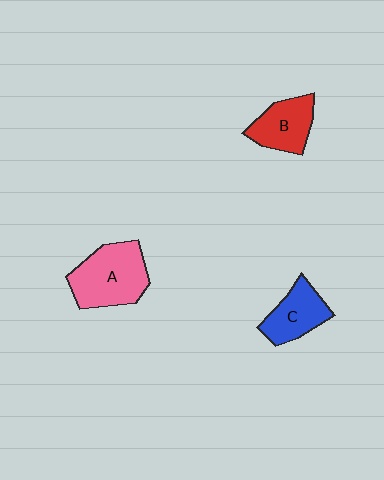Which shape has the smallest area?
Shape C (blue).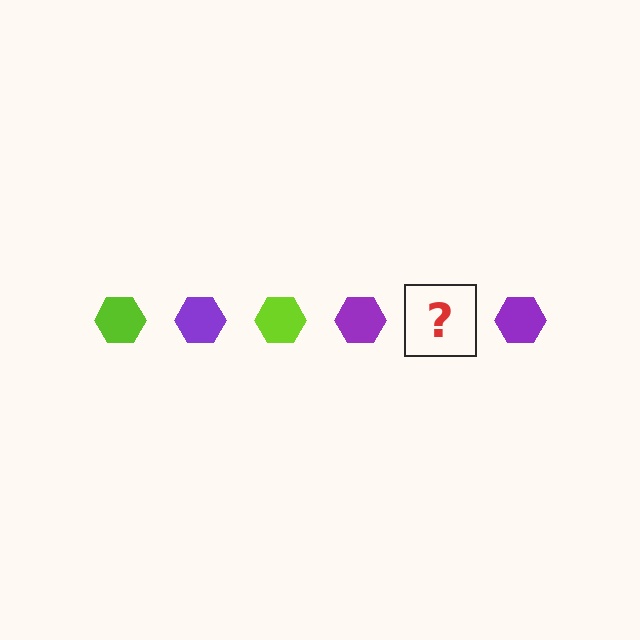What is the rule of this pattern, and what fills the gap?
The rule is that the pattern cycles through lime, purple hexagons. The gap should be filled with a lime hexagon.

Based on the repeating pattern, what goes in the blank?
The blank should be a lime hexagon.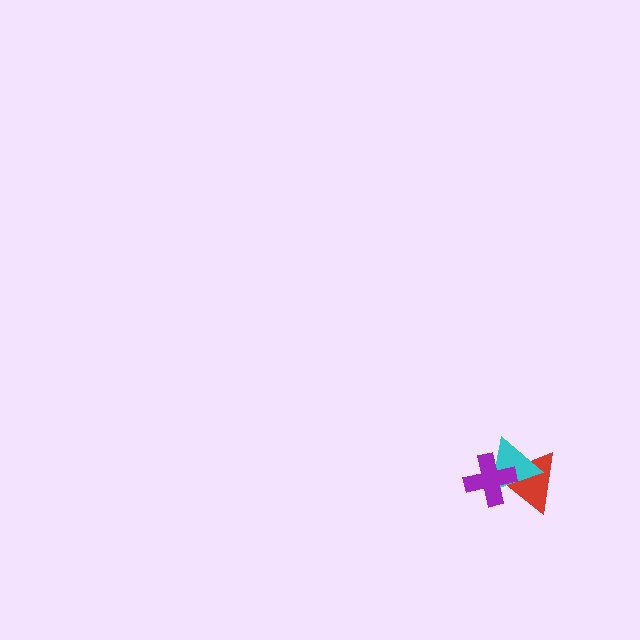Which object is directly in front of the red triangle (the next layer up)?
The cyan triangle is directly in front of the red triangle.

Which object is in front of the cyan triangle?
The purple cross is in front of the cyan triangle.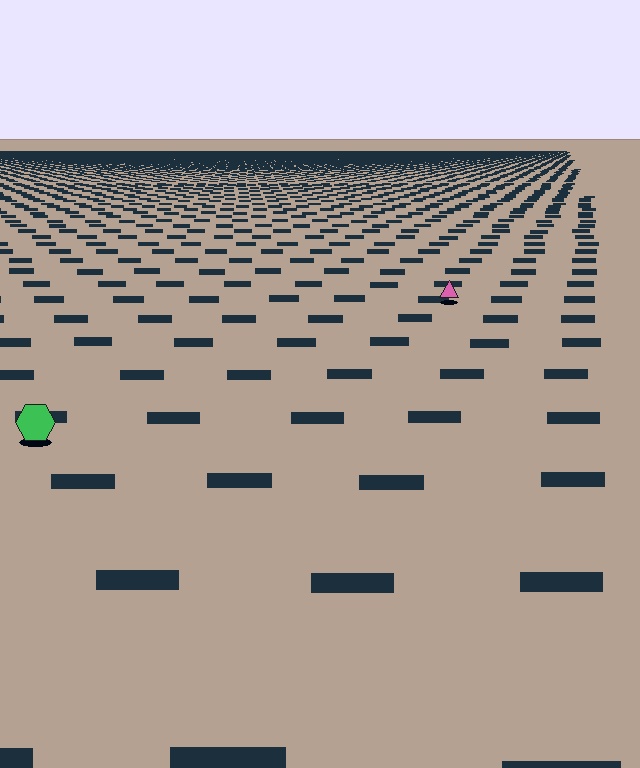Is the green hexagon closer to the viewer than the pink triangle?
Yes. The green hexagon is closer — you can tell from the texture gradient: the ground texture is coarser near it.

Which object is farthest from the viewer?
The pink triangle is farthest from the viewer. It appears smaller and the ground texture around it is denser.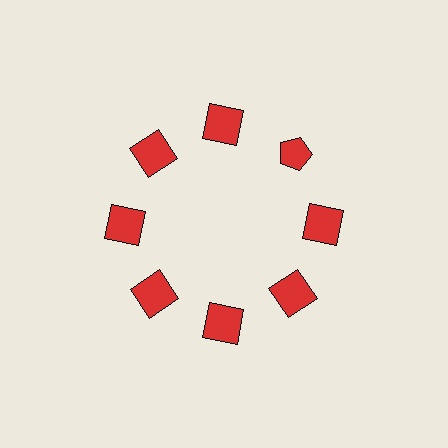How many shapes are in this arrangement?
There are 8 shapes arranged in a ring pattern.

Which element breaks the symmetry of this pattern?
The red pentagon at roughly the 2 o'clock position breaks the symmetry. All other shapes are red squares.